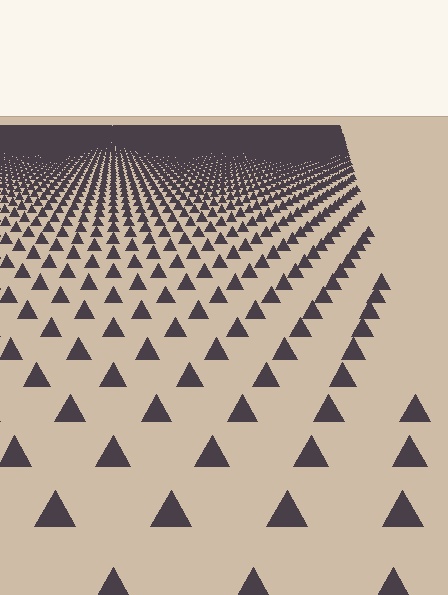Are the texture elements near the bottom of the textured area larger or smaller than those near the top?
Larger. Near the bottom, elements are closer to the viewer and appear at a bigger on-screen size.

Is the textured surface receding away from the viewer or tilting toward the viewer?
The surface is receding away from the viewer. Texture elements get smaller and denser toward the top.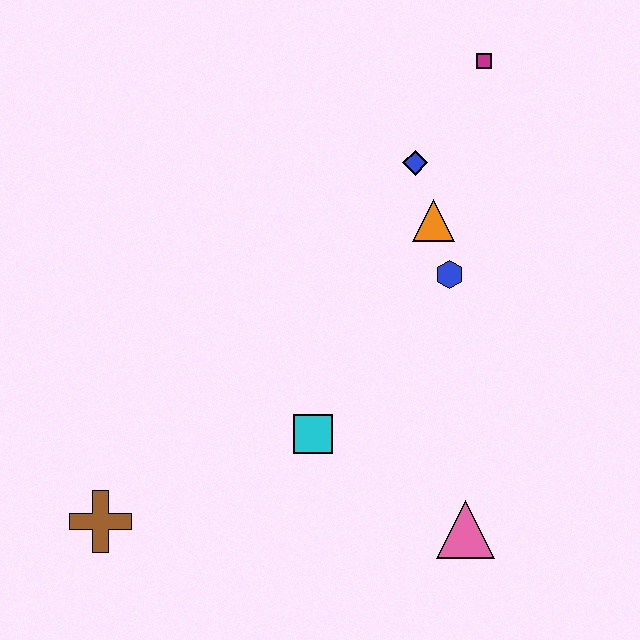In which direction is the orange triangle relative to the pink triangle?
The orange triangle is above the pink triangle.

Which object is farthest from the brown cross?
The magenta square is farthest from the brown cross.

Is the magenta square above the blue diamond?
Yes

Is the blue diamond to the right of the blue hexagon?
No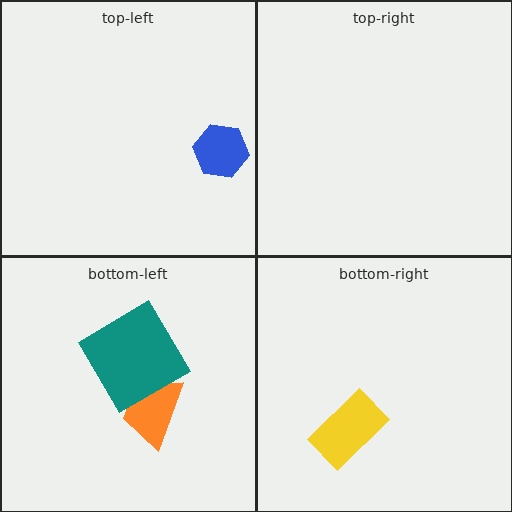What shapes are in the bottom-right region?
The yellow rectangle.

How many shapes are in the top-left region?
1.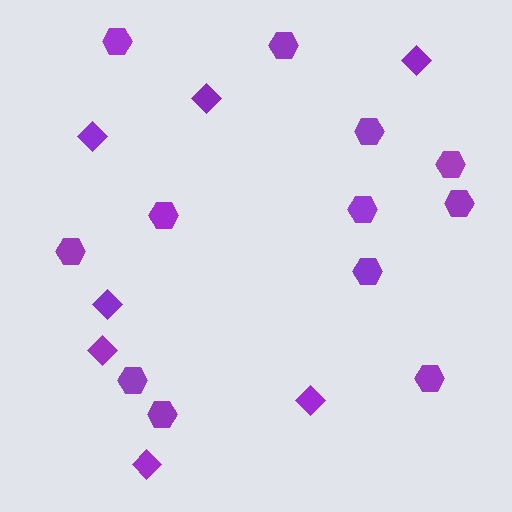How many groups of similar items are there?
There are 2 groups: one group of hexagons (12) and one group of diamonds (7).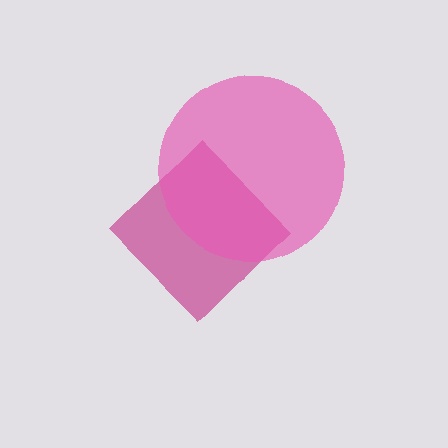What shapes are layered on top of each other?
The layered shapes are: a magenta diamond, a pink circle.